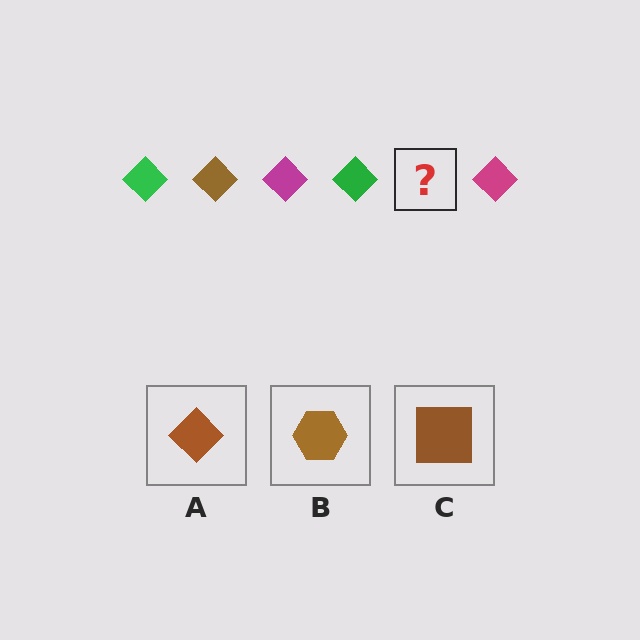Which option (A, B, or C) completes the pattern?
A.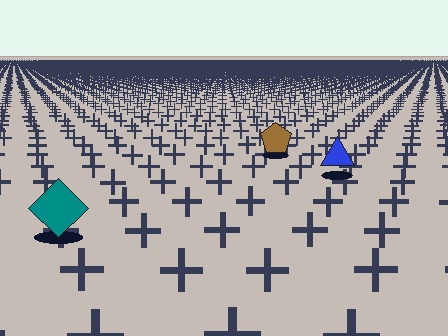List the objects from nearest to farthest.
From nearest to farthest: the teal diamond, the blue triangle, the brown pentagon.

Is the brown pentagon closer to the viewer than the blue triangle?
No. The blue triangle is closer — you can tell from the texture gradient: the ground texture is coarser near it.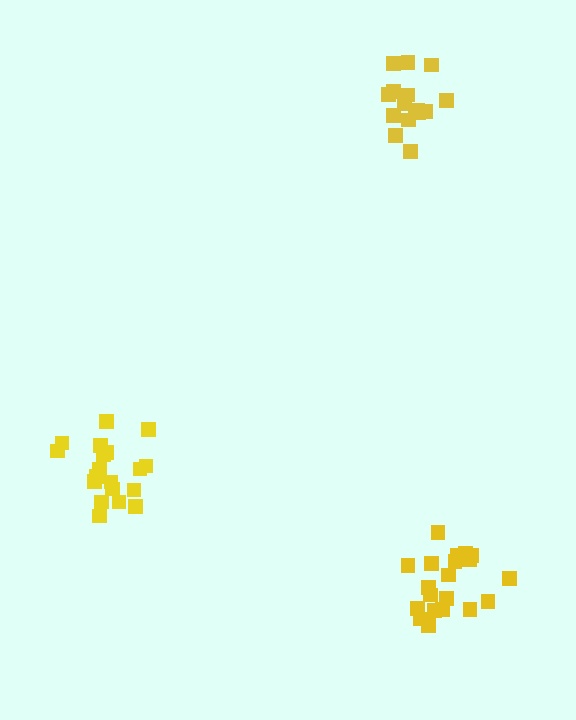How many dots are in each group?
Group 1: 21 dots, Group 2: 19 dots, Group 3: 17 dots (57 total).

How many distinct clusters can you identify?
There are 3 distinct clusters.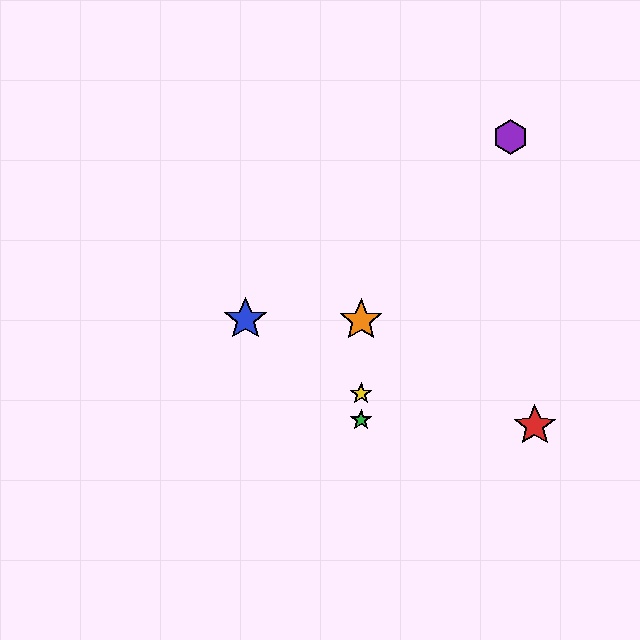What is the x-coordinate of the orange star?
The orange star is at x≈361.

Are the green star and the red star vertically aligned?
No, the green star is at x≈361 and the red star is at x≈535.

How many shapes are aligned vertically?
3 shapes (the green star, the yellow star, the orange star) are aligned vertically.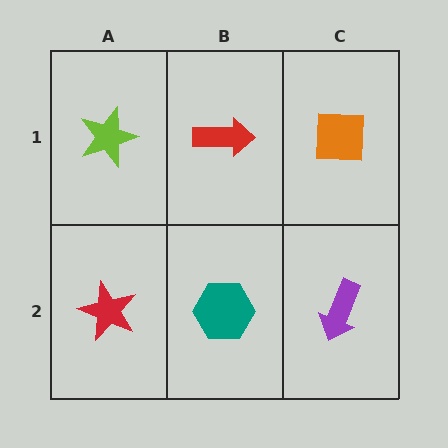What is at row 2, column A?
A red star.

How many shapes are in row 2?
3 shapes.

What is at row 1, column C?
An orange square.